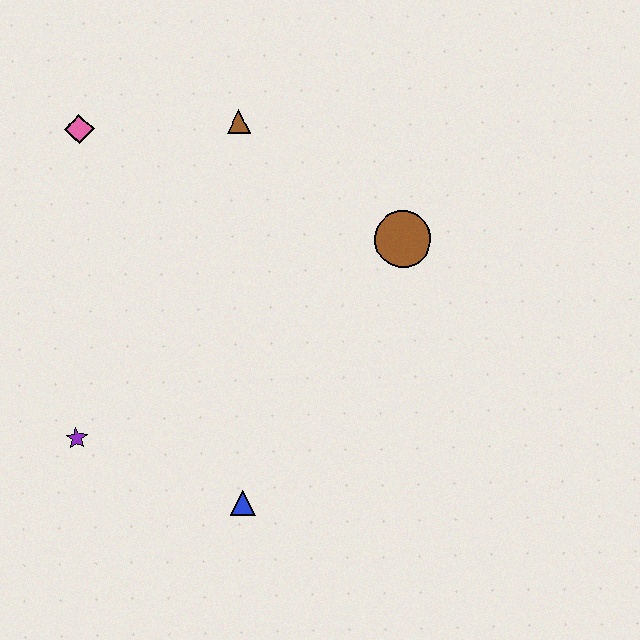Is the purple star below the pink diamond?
Yes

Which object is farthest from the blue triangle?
The pink diamond is farthest from the blue triangle.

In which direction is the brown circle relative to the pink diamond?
The brown circle is to the right of the pink diamond.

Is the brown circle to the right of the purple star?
Yes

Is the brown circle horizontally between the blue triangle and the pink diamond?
No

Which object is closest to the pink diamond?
The brown triangle is closest to the pink diamond.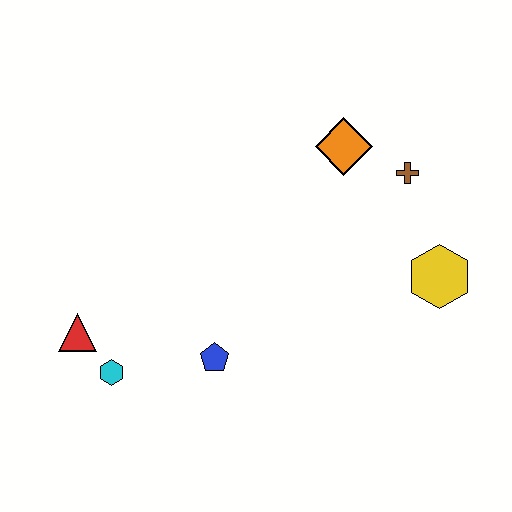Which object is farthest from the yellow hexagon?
The red triangle is farthest from the yellow hexagon.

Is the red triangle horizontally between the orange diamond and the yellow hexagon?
No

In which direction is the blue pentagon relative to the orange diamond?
The blue pentagon is below the orange diamond.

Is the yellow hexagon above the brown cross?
No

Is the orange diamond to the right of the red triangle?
Yes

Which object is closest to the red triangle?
The cyan hexagon is closest to the red triangle.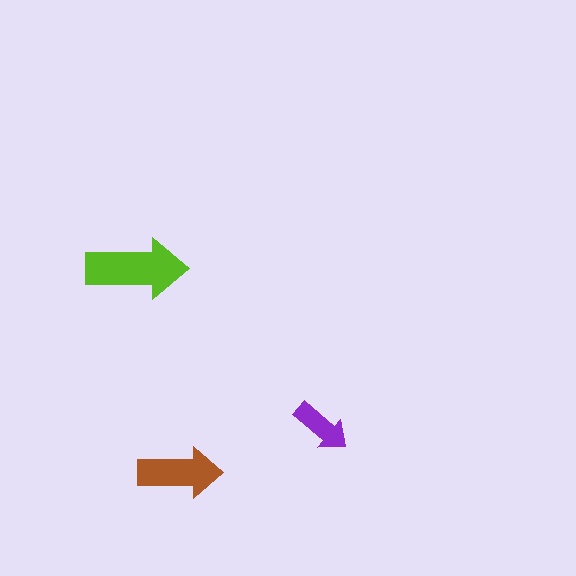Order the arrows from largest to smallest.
the lime one, the brown one, the purple one.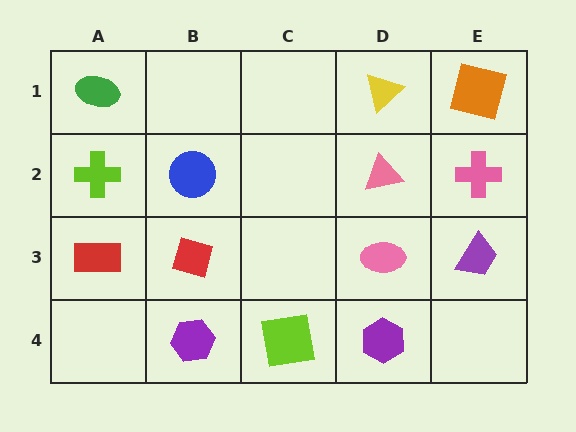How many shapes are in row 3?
4 shapes.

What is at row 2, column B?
A blue circle.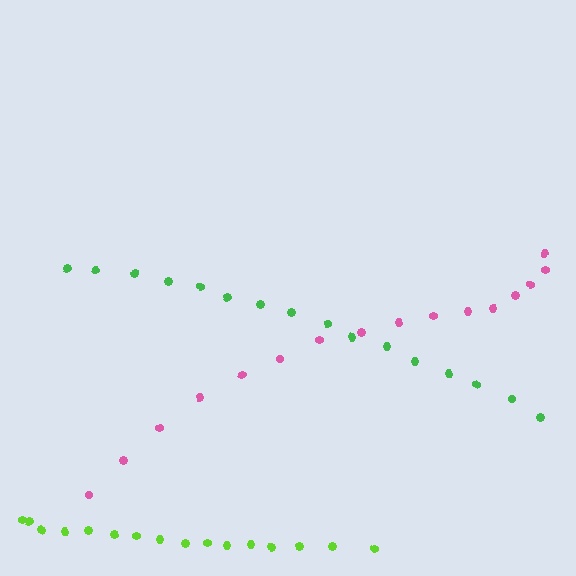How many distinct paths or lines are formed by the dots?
There are 3 distinct paths.